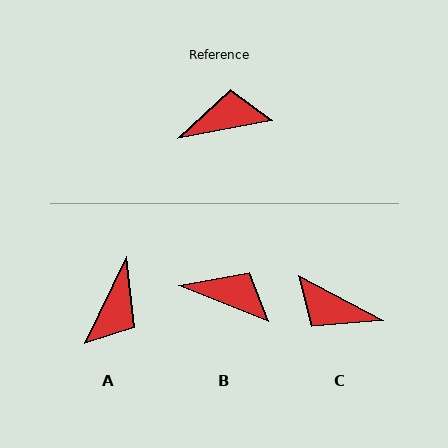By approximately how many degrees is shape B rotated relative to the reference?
Approximately 33 degrees clockwise.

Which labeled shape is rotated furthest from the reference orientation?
C, about 141 degrees away.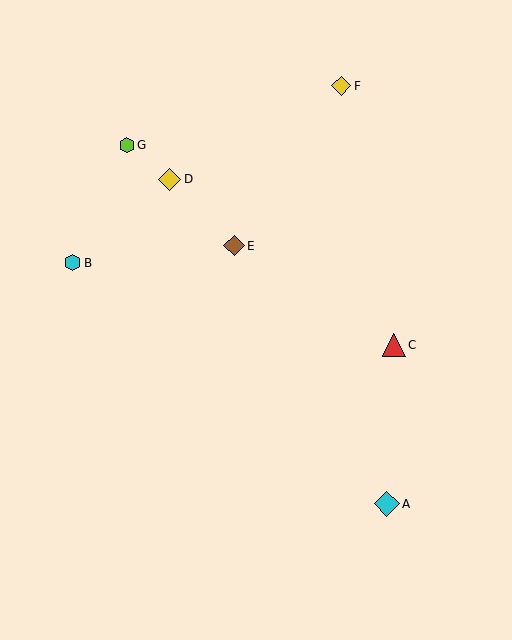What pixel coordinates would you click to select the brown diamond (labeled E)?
Click at (234, 246) to select the brown diamond E.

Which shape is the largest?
The cyan diamond (labeled A) is the largest.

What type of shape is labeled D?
Shape D is a yellow diamond.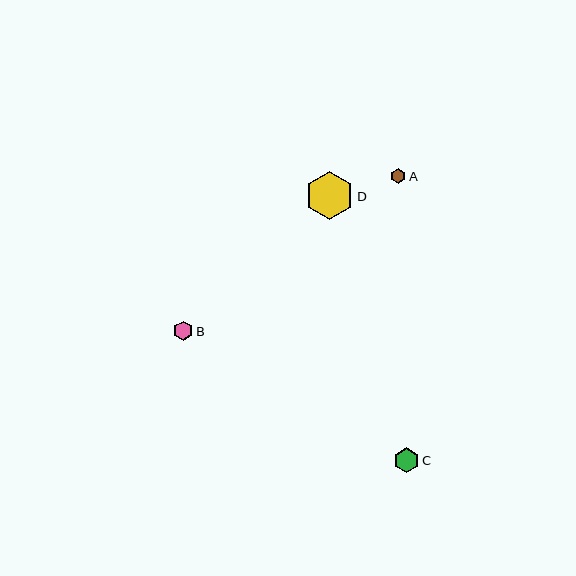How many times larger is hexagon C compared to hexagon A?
Hexagon C is approximately 1.6 times the size of hexagon A.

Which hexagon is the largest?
Hexagon D is the largest with a size of approximately 48 pixels.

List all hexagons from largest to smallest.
From largest to smallest: D, C, B, A.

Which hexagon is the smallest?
Hexagon A is the smallest with a size of approximately 15 pixels.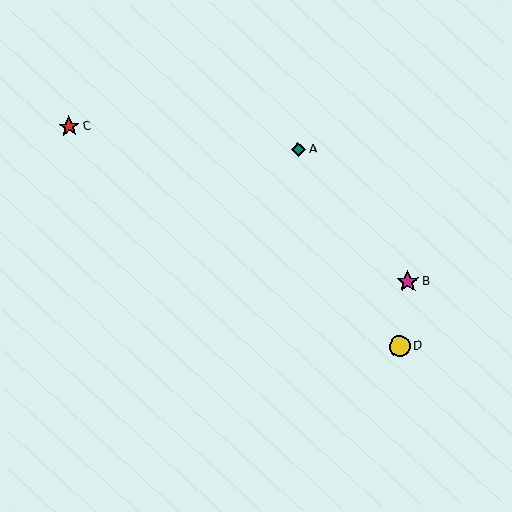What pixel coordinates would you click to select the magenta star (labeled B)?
Click at (408, 282) to select the magenta star B.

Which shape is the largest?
The magenta star (labeled B) is the largest.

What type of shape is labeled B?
Shape B is a magenta star.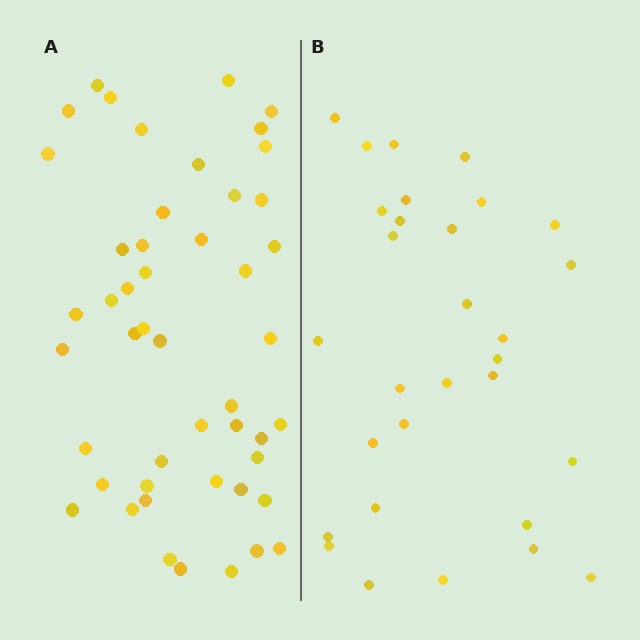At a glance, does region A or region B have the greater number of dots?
Region A (the left region) has more dots.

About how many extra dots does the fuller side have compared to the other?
Region A has approximately 20 more dots than region B.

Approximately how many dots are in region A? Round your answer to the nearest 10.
About 50 dots. (The exact count is 48, which rounds to 50.)